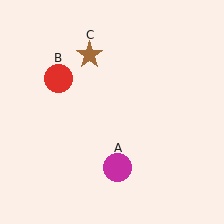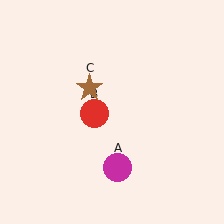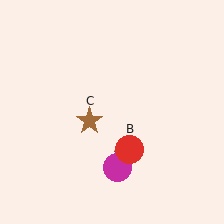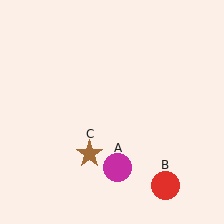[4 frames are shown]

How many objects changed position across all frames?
2 objects changed position: red circle (object B), brown star (object C).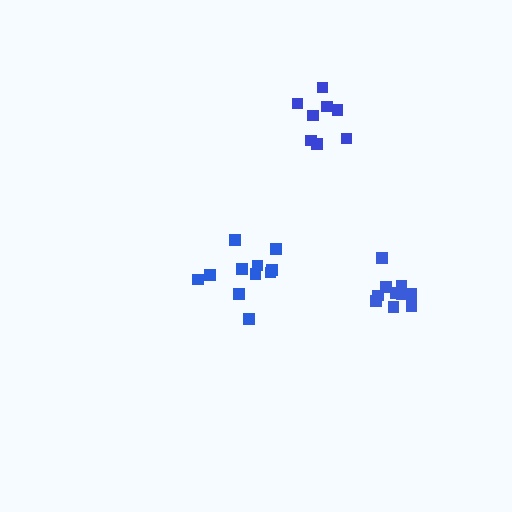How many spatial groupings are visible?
There are 3 spatial groupings.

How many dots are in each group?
Group 1: 11 dots, Group 2: 11 dots, Group 3: 8 dots (30 total).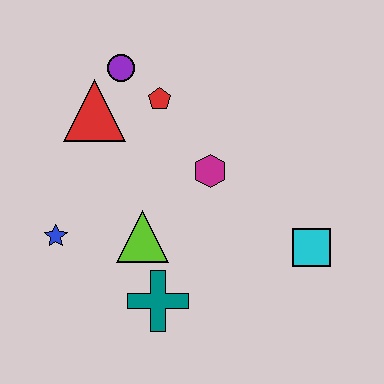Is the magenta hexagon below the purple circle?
Yes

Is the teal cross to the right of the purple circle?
Yes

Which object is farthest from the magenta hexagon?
The blue star is farthest from the magenta hexagon.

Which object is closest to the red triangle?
The purple circle is closest to the red triangle.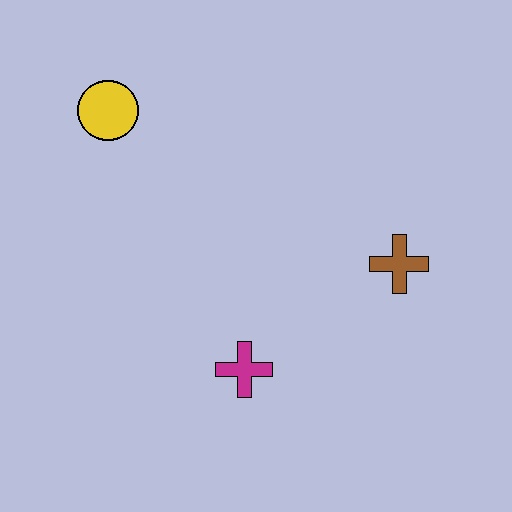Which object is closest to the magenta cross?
The brown cross is closest to the magenta cross.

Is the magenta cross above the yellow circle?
No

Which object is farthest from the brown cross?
The yellow circle is farthest from the brown cross.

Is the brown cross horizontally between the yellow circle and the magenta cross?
No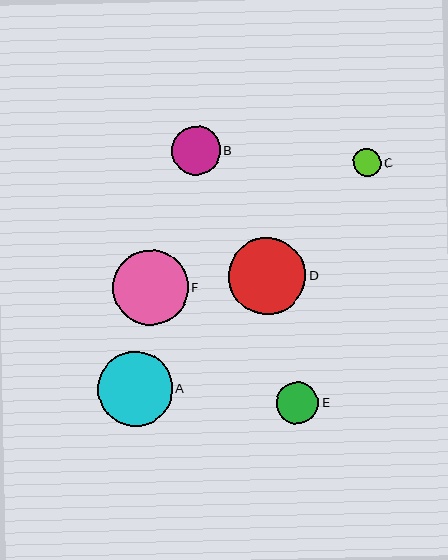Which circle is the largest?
Circle D is the largest with a size of approximately 77 pixels.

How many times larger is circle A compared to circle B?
Circle A is approximately 1.5 times the size of circle B.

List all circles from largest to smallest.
From largest to smallest: D, F, A, B, E, C.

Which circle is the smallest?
Circle C is the smallest with a size of approximately 28 pixels.